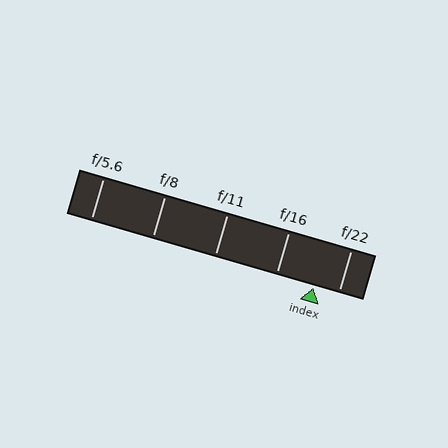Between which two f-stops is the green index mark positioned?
The index mark is between f/16 and f/22.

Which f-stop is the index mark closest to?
The index mark is closest to f/22.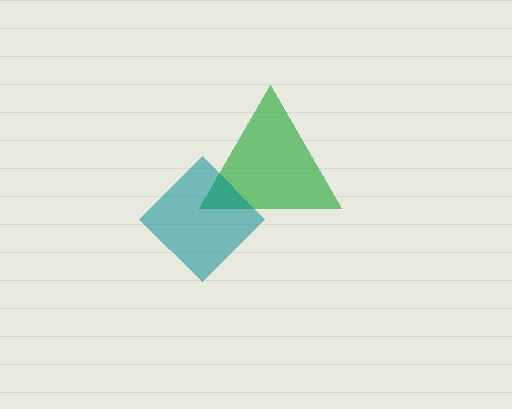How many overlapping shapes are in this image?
There are 2 overlapping shapes in the image.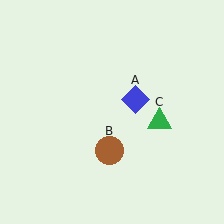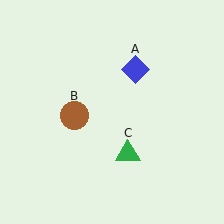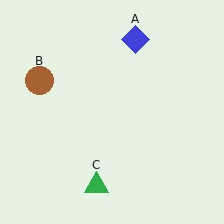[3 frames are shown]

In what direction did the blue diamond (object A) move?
The blue diamond (object A) moved up.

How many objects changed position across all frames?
3 objects changed position: blue diamond (object A), brown circle (object B), green triangle (object C).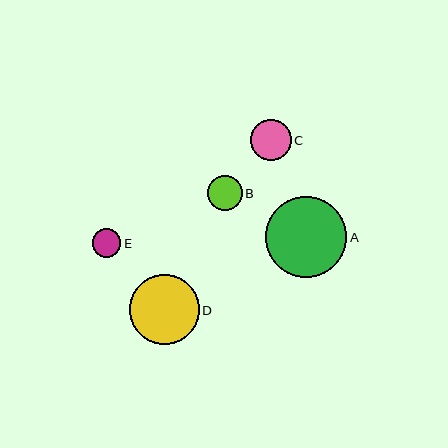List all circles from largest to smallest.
From largest to smallest: A, D, C, B, E.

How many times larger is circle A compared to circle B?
Circle A is approximately 2.3 times the size of circle B.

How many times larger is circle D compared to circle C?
Circle D is approximately 1.7 times the size of circle C.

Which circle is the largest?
Circle A is the largest with a size of approximately 81 pixels.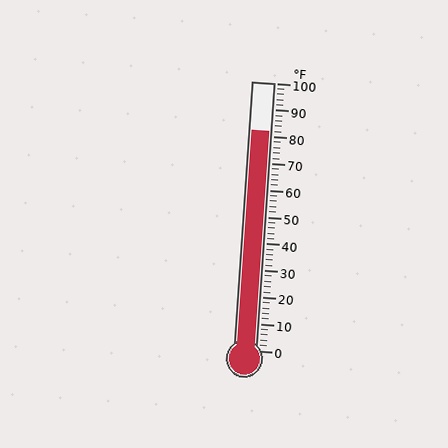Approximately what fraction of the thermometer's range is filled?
The thermometer is filled to approximately 80% of its range.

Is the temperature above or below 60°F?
The temperature is above 60°F.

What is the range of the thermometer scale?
The thermometer scale ranges from 0°F to 100°F.